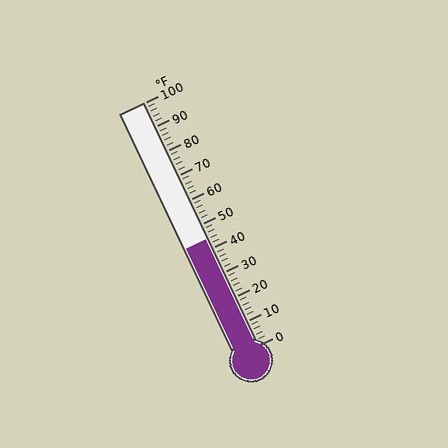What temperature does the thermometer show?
The thermometer shows approximately 44°F.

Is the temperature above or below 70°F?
The temperature is below 70°F.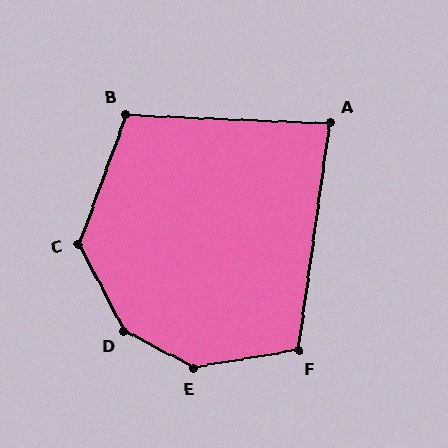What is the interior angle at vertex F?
Approximately 107 degrees (obtuse).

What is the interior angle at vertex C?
Approximately 133 degrees (obtuse).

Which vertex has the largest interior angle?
D, at approximately 145 degrees.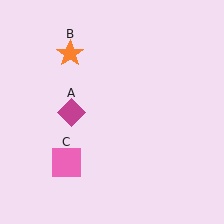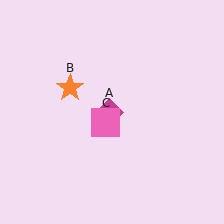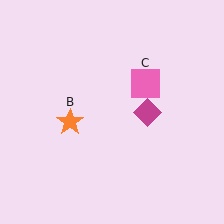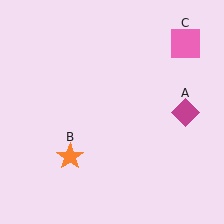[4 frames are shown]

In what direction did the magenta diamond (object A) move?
The magenta diamond (object A) moved right.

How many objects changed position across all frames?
3 objects changed position: magenta diamond (object A), orange star (object B), pink square (object C).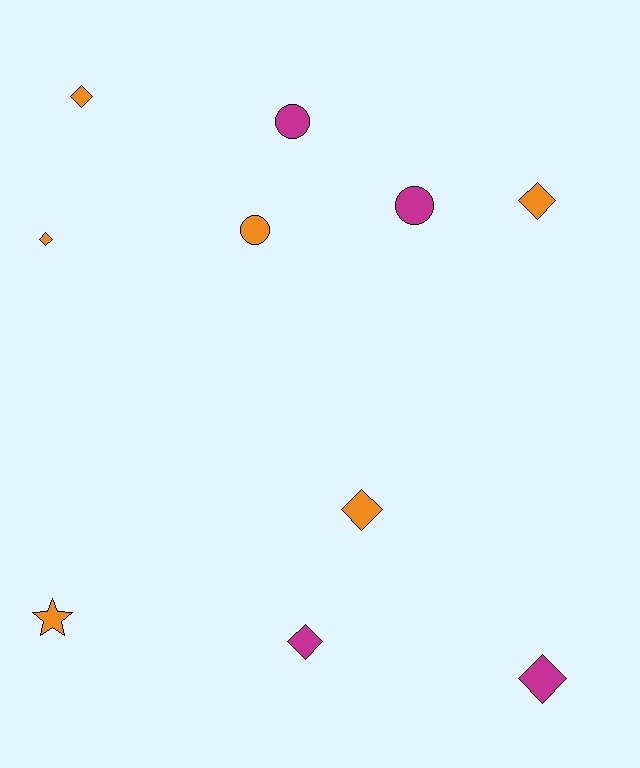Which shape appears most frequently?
Diamond, with 6 objects.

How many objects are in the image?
There are 10 objects.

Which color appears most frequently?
Orange, with 6 objects.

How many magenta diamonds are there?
There are 2 magenta diamonds.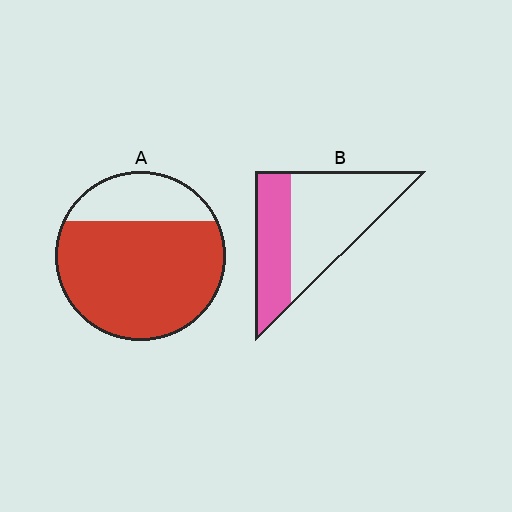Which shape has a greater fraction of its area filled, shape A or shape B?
Shape A.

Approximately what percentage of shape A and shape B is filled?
A is approximately 75% and B is approximately 40%.